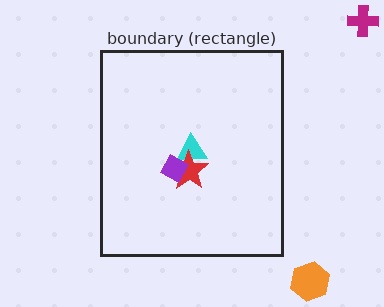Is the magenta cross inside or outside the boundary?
Outside.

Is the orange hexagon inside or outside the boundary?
Outside.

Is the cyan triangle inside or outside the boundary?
Inside.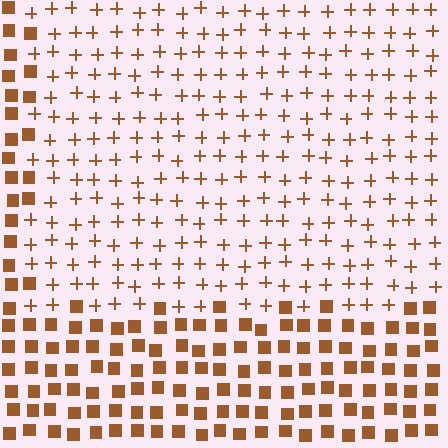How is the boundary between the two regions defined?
The boundary is defined by a change in element shape: plus signs inside vs. squares outside. All elements share the same color and spacing.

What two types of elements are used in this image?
The image uses plus signs inside the rectangle region and squares outside it.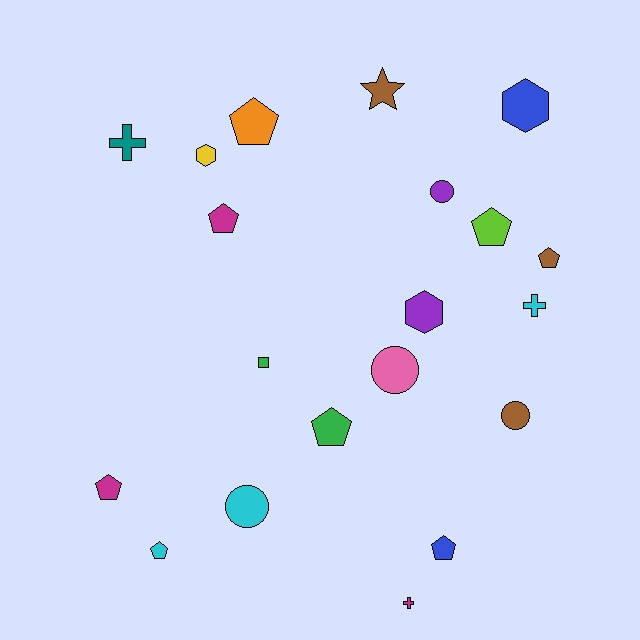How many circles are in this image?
There are 4 circles.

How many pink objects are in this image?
There is 1 pink object.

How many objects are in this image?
There are 20 objects.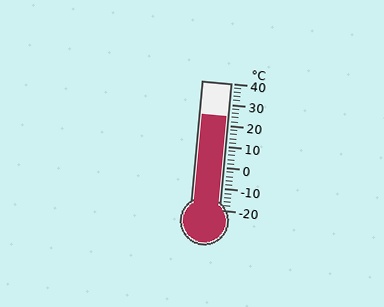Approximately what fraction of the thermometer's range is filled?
The thermometer is filled to approximately 75% of its range.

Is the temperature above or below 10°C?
The temperature is above 10°C.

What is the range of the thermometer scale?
The thermometer scale ranges from -20°C to 40°C.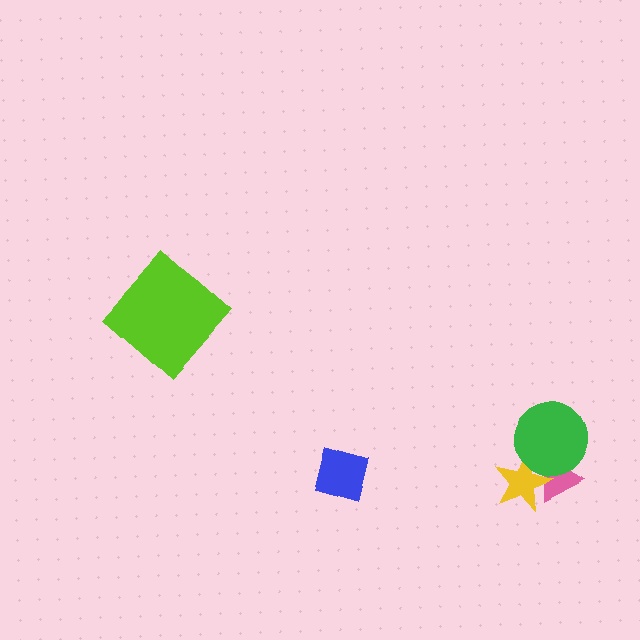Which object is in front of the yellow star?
The green circle is in front of the yellow star.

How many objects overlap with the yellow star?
2 objects overlap with the yellow star.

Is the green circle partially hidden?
No, no other shape covers it.